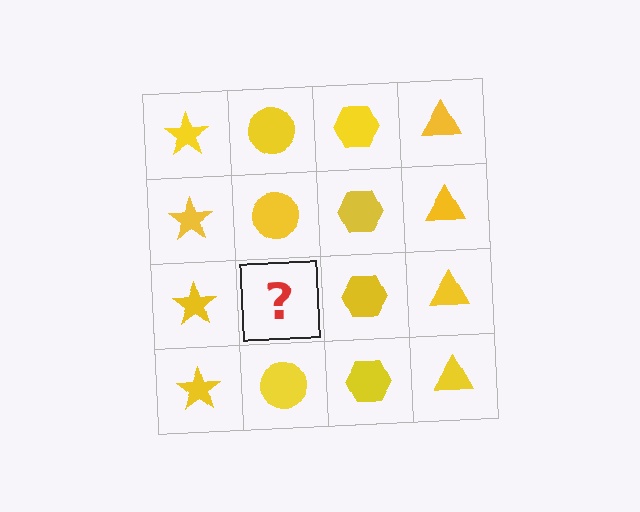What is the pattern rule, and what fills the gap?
The rule is that each column has a consistent shape. The gap should be filled with a yellow circle.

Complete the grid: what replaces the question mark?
The question mark should be replaced with a yellow circle.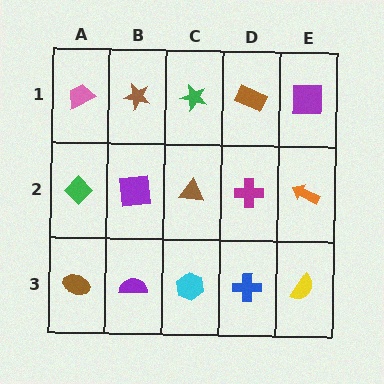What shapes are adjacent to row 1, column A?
A green diamond (row 2, column A), a brown star (row 1, column B).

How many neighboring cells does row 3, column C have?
3.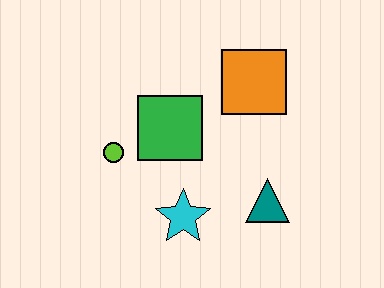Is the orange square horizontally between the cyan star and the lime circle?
No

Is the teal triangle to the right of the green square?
Yes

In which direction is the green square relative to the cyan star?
The green square is above the cyan star.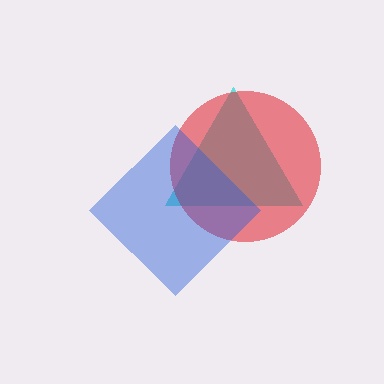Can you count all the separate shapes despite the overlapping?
Yes, there are 3 separate shapes.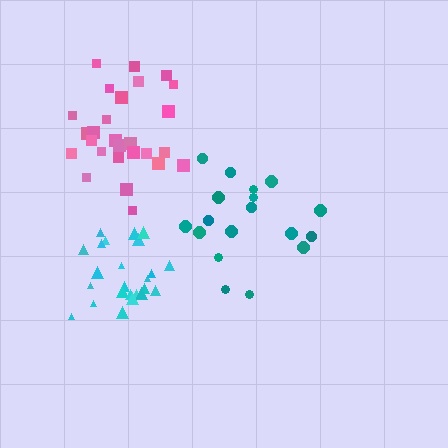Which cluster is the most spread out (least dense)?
Teal.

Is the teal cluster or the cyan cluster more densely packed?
Cyan.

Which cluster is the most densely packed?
Cyan.